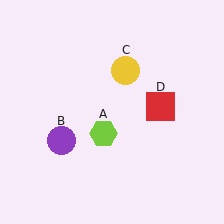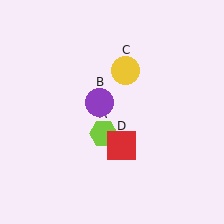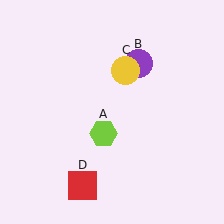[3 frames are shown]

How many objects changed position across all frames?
2 objects changed position: purple circle (object B), red square (object D).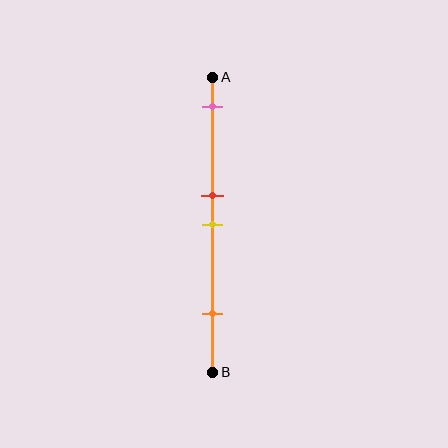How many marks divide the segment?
There are 4 marks dividing the segment.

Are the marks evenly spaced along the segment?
No, the marks are not evenly spaced.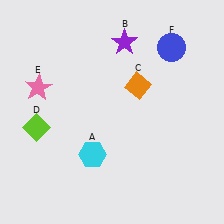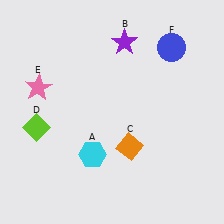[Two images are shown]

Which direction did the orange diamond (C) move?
The orange diamond (C) moved down.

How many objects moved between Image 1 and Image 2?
1 object moved between the two images.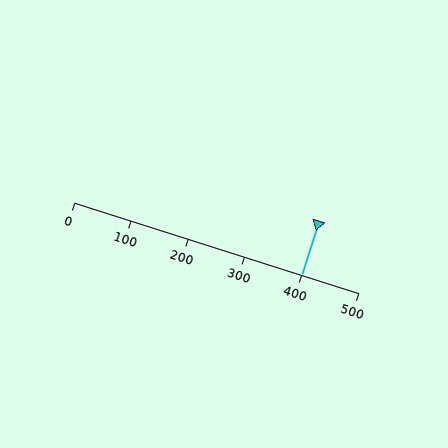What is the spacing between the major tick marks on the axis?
The major ticks are spaced 100 apart.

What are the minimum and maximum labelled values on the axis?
The axis runs from 0 to 500.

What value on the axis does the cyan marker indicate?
The marker indicates approximately 400.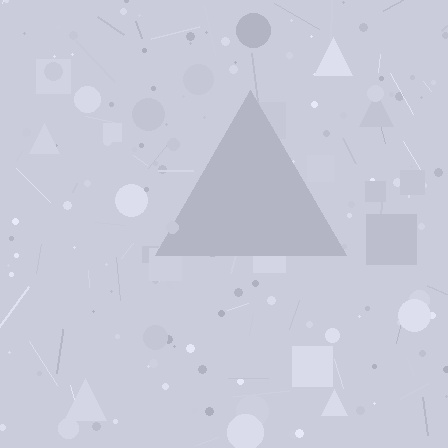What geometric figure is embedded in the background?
A triangle is embedded in the background.